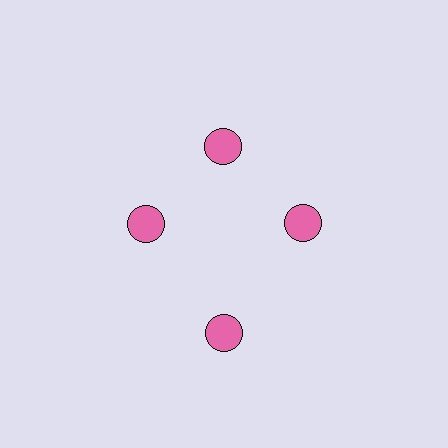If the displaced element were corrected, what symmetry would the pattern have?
It would have 4-fold rotational symmetry — the pattern would map onto itself every 90 degrees.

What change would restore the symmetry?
The symmetry would be restored by moving it inward, back onto the ring so that all 4 circles sit at equal angles and equal distance from the center.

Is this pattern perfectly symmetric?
No. The 4 pink circles are arranged in a ring, but one element near the 6 o'clock position is pushed outward from the center, breaking the 4-fold rotational symmetry.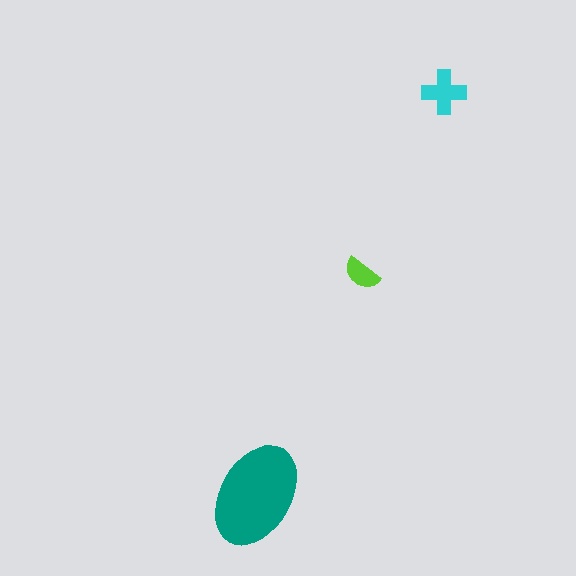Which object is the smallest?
The lime semicircle.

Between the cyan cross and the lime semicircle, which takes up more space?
The cyan cross.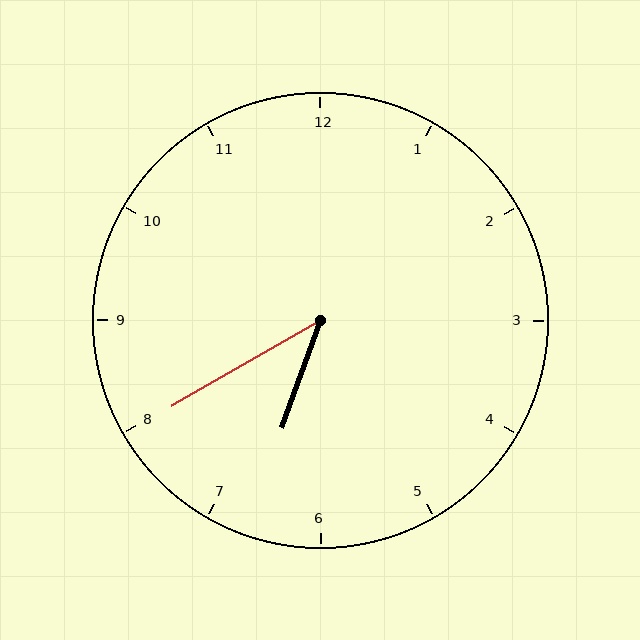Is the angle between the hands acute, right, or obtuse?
It is acute.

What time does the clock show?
6:40.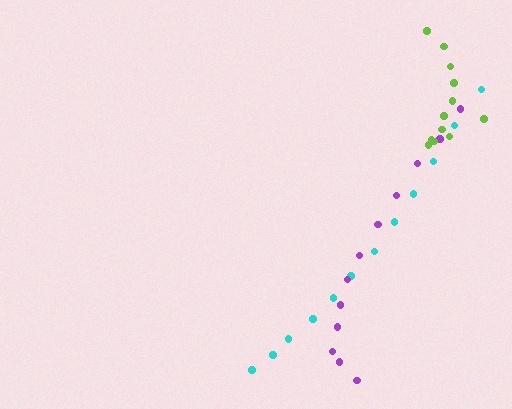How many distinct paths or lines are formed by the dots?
There are 3 distinct paths.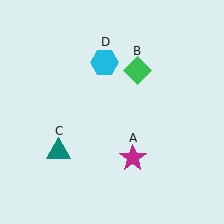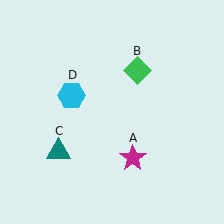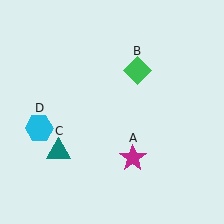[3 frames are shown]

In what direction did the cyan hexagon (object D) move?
The cyan hexagon (object D) moved down and to the left.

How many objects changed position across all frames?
1 object changed position: cyan hexagon (object D).